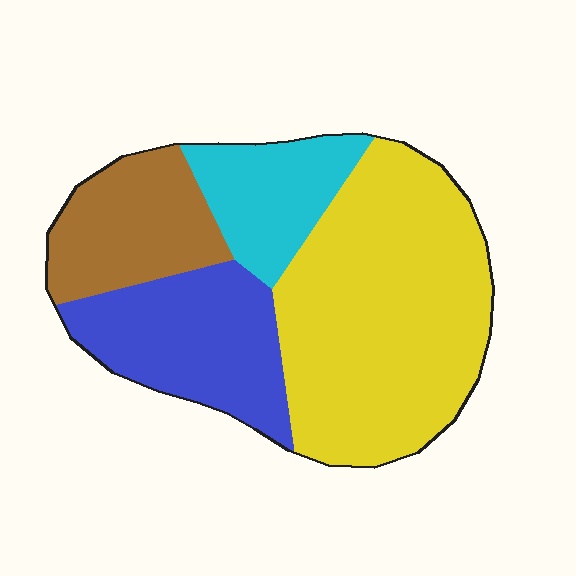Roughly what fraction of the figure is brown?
Brown takes up about one sixth (1/6) of the figure.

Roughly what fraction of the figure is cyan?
Cyan covers about 15% of the figure.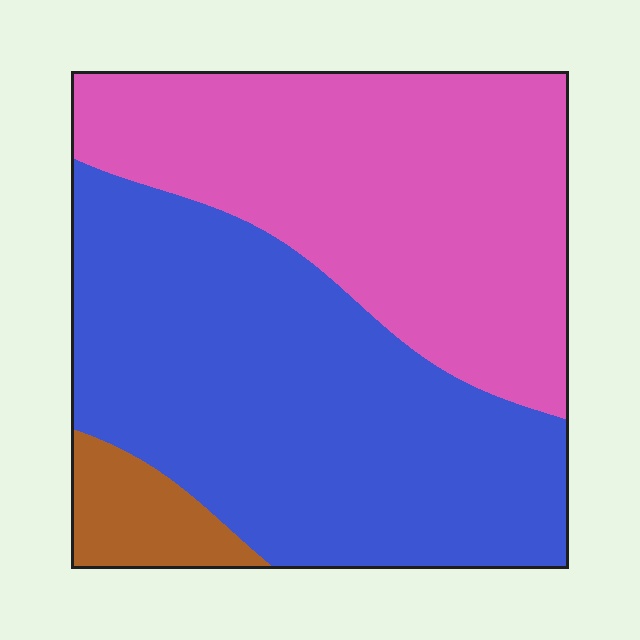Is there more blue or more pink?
Blue.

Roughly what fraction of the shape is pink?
Pink takes up about two fifths (2/5) of the shape.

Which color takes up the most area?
Blue, at roughly 50%.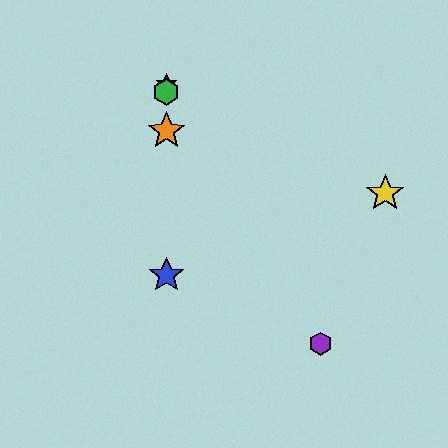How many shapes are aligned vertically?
4 shapes (the red star, the blue star, the green hexagon, the orange star) are aligned vertically.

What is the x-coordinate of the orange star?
The orange star is at x≈166.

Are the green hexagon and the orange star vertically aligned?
Yes, both are at x≈166.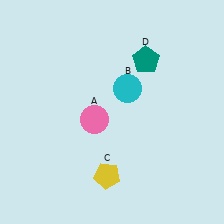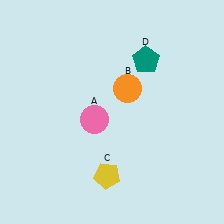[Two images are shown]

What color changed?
The circle (B) changed from cyan in Image 1 to orange in Image 2.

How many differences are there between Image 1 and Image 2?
There is 1 difference between the two images.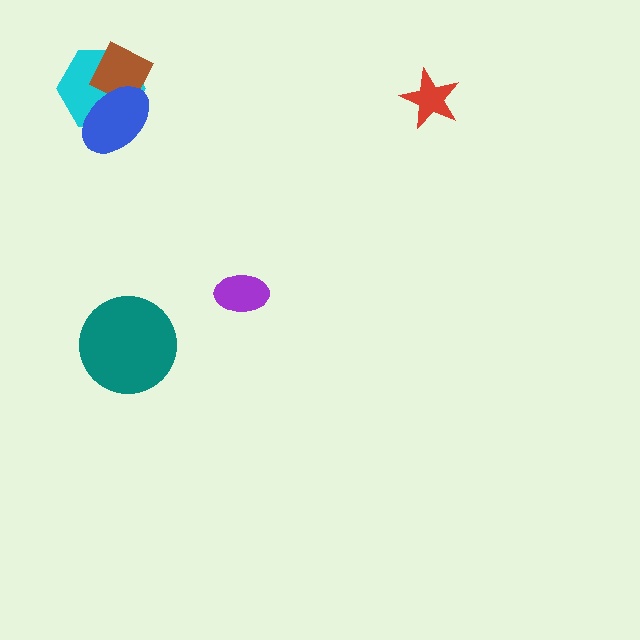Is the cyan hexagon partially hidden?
Yes, it is partially covered by another shape.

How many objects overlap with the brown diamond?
2 objects overlap with the brown diamond.